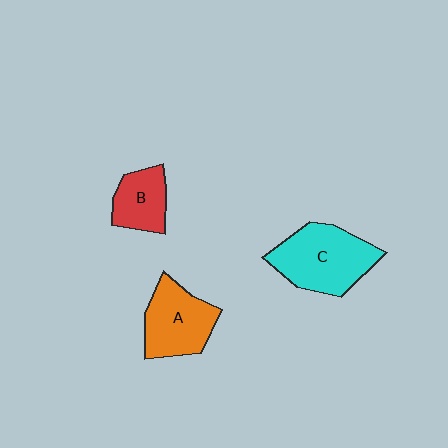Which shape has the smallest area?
Shape B (red).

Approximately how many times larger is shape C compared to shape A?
Approximately 1.3 times.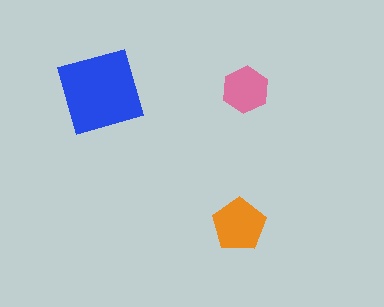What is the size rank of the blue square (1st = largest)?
1st.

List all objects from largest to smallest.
The blue square, the orange pentagon, the pink hexagon.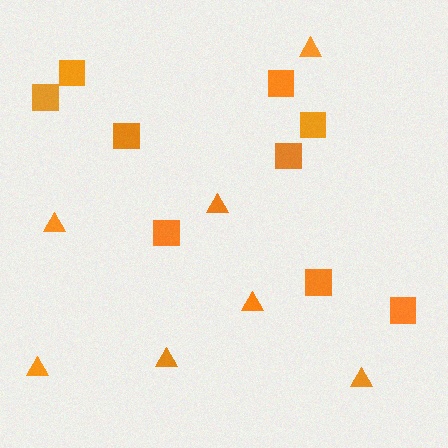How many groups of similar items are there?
There are 2 groups: one group of squares (9) and one group of triangles (7).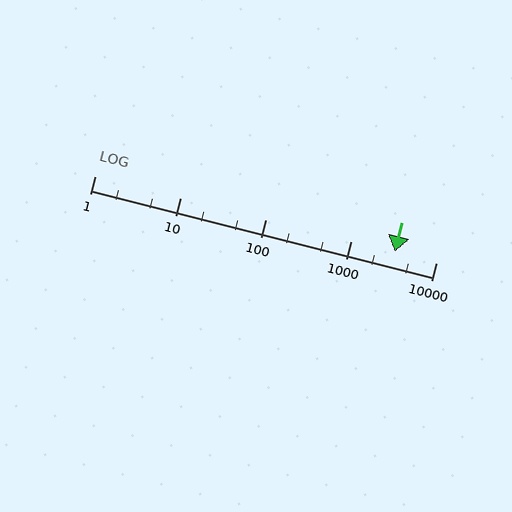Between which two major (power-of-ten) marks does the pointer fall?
The pointer is between 1000 and 10000.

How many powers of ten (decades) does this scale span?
The scale spans 4 decades, from 1 to 10000.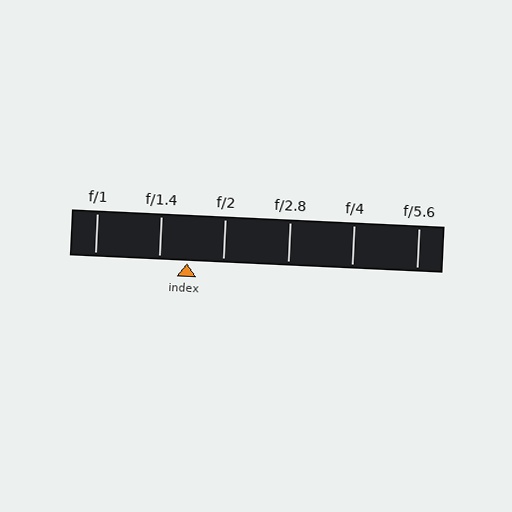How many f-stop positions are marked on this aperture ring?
There are 6 f-stop positions marked.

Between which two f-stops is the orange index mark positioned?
The index mark is between f/1.4 and f/2.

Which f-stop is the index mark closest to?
The index mark is closest to f/1.4.